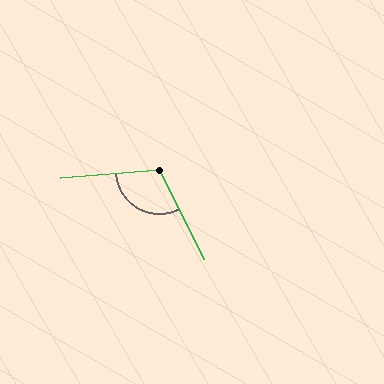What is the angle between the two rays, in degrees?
Approximately 112 degrees.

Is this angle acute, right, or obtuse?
It is obtuse.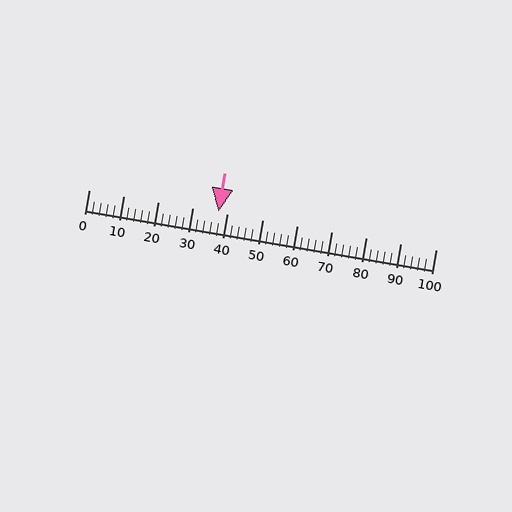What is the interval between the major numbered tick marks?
The major tick marks are spaced 10 units apart.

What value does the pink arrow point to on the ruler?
The pink arrow points to approximately 37.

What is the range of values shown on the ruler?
The ruler shows values from 0 to 100.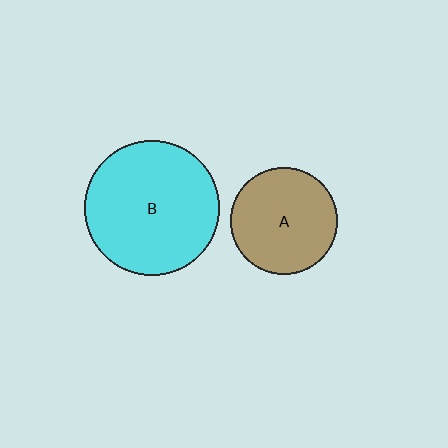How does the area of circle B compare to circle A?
Approximately 1.6 times.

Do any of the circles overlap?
No, none of the circles overlap.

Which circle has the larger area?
Circle B (cyan).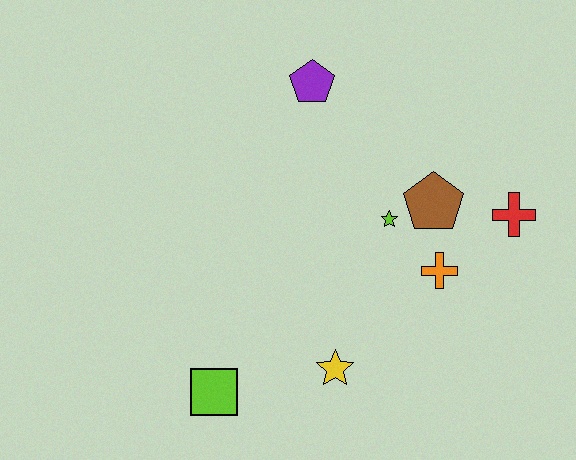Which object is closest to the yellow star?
The lime square is closest to the yellow star.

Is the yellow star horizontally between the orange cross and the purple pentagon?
Yes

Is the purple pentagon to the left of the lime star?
Yes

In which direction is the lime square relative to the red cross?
The lime square is to the left of the red cross.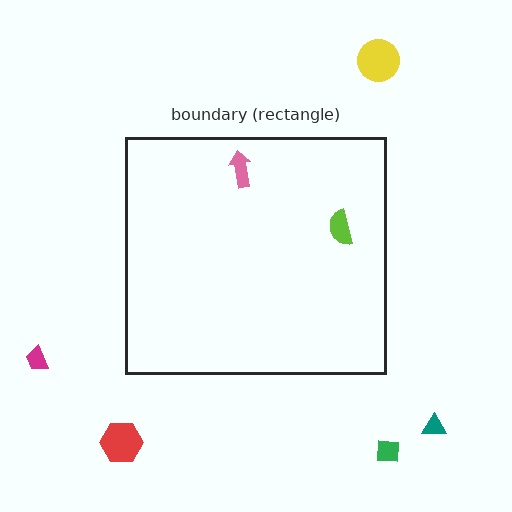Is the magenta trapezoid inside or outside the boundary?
Outside.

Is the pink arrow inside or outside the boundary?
Inside.